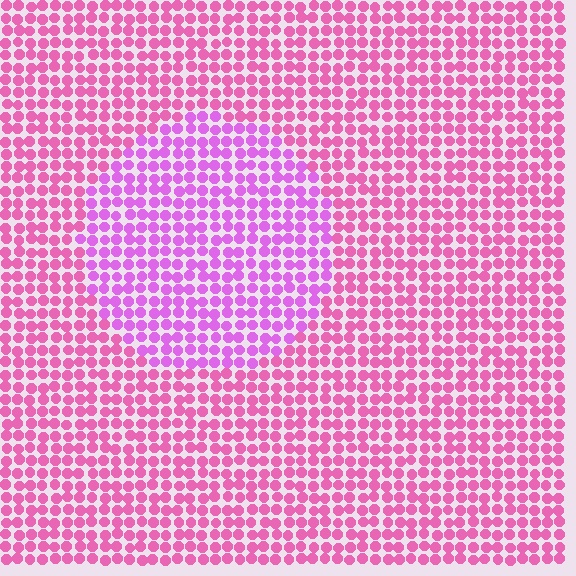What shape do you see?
I see a circle.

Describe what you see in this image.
The image is filled with small pink elements in a uniform arrangement. A circle-shaped region is visible where the elements are tinted to a slightly different hue, forming a subtle color boundary.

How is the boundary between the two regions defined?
The boundary is defined purely by a slight shift in hue (about 30 degrees). Spacing, size, and orientation are identical on both sides.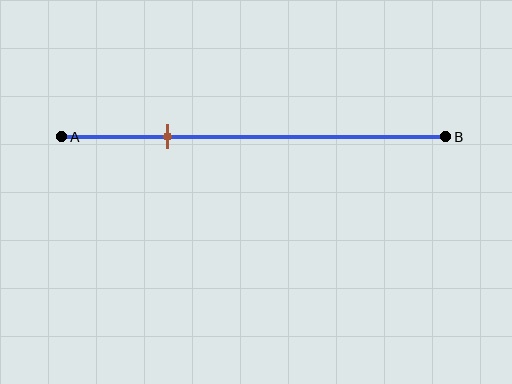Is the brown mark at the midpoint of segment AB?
No, the mark is at about 30% from A, not at the 50% midpoint.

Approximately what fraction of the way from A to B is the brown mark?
The brown mark is approximately 30% of the way from A to B.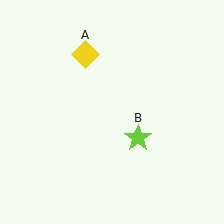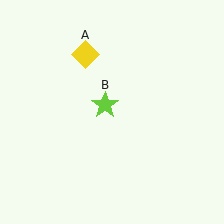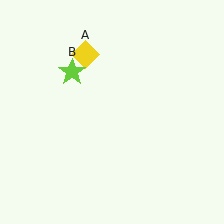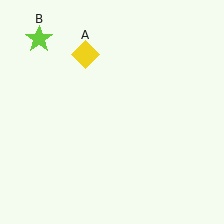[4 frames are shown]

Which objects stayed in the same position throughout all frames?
Yellow diamond (object A) remained stationary.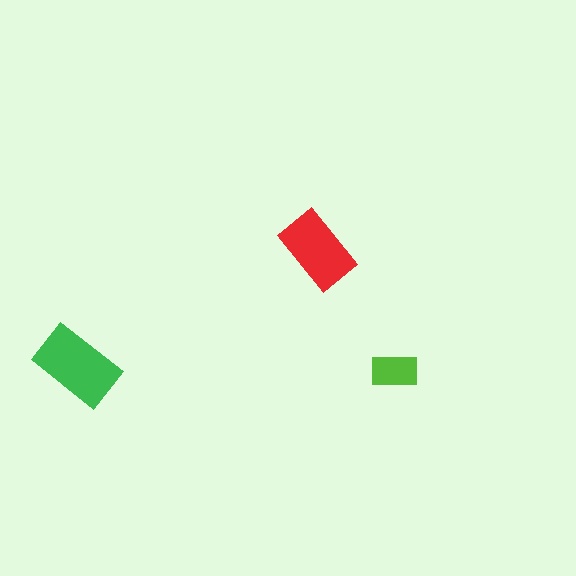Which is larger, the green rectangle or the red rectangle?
The green one.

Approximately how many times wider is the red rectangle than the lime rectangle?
About 1.5 times wider.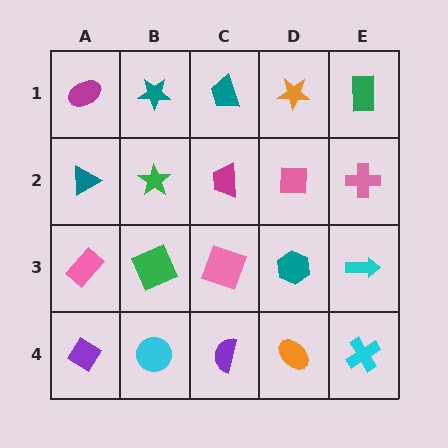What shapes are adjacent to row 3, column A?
A teal triangle (row 2, column A), a purple diamond (row 4, column A), a green square (row 3, column B).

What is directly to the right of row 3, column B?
A pink square.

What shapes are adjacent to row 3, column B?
A green star (row 2, column B), a cyan circle (row 4, column B), a pink rectangle (row 3, column A), a pink square (row 3, column C).